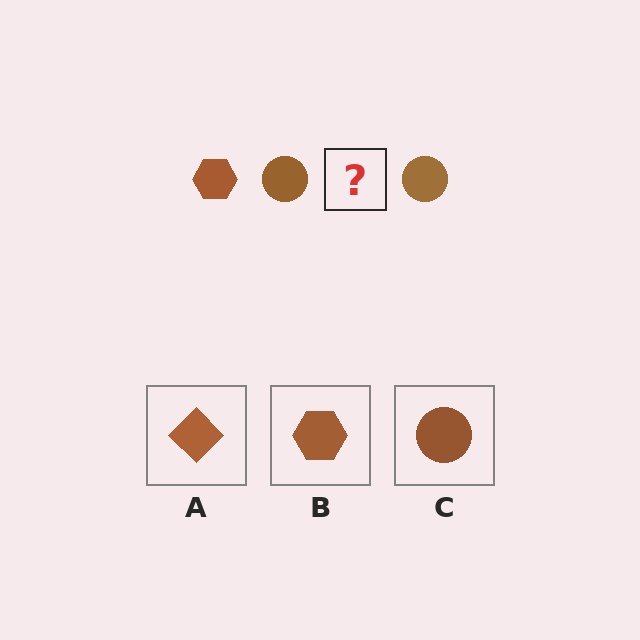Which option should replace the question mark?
Option B.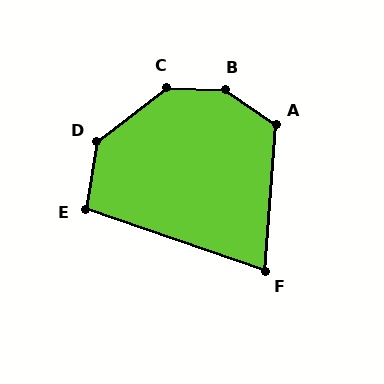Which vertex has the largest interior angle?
B, at approximately 147 degrees.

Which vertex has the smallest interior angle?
F, at approximately 75 degrees.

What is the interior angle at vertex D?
Approximately 137 degrees (obtuse).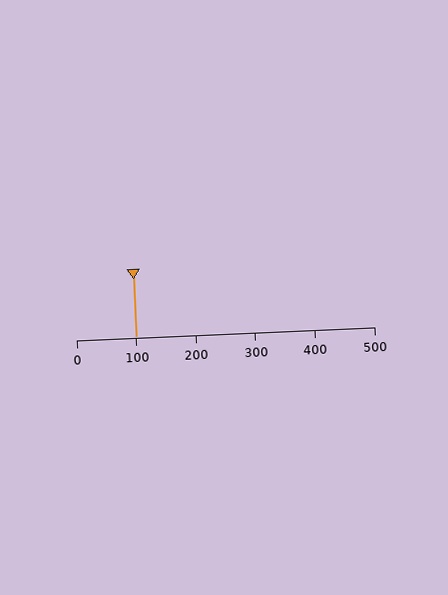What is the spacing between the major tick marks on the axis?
The major ticks are spaced 100 apart.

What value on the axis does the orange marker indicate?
The marker indicates approximately 100.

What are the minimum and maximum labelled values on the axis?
The axis runs from 0 to 500.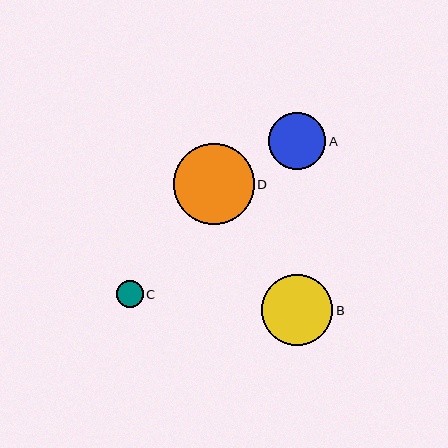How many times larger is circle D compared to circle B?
Circle D is approximately 1.1 times the size of circle B.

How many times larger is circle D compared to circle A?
Circle D is approximately 1.4 times the size of circle A.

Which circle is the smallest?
Circle C is the smallest with a size of approximately 27 pixels.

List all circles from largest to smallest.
From largest to smallest: D, B, A, C.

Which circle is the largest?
Circle D is the largest with a size of approximately 81 pixels.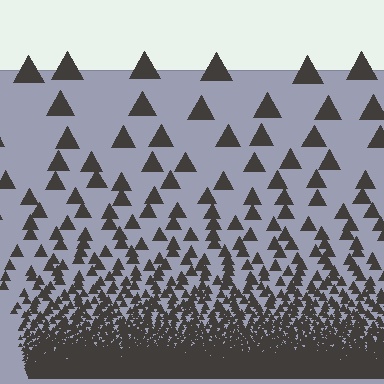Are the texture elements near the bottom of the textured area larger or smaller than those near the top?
Smaller. The gradient is inverted — elements near the bottom are smaller and denser.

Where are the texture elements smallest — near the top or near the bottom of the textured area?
Near the bottom.